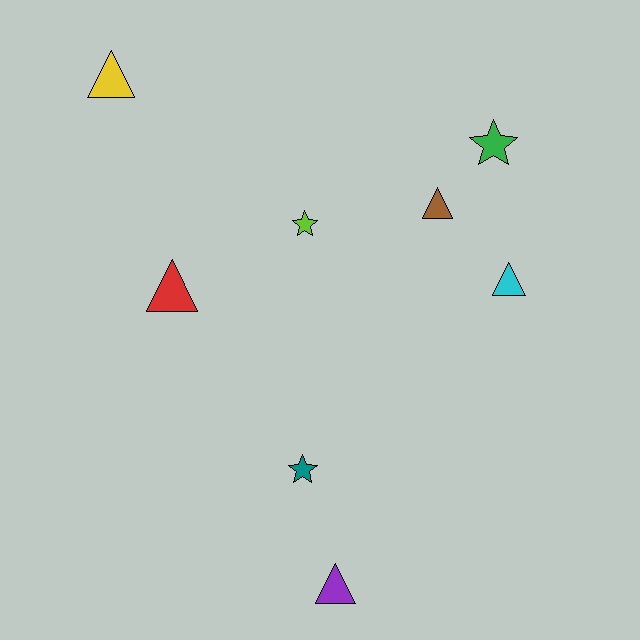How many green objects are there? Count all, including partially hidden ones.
There is 1 green object.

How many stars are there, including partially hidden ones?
There are 3 stars.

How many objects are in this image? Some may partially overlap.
There are 8 objects.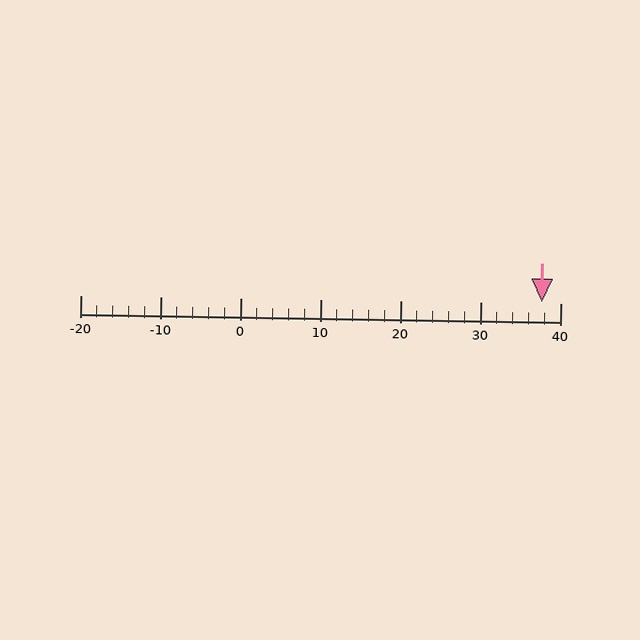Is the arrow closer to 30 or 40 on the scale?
The arrow is closer to 40.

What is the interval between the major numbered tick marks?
The major tick marks are spaced 10 units apart.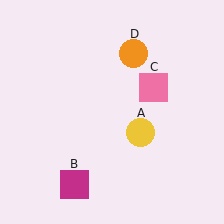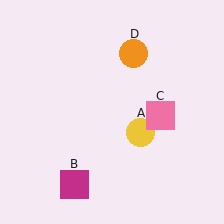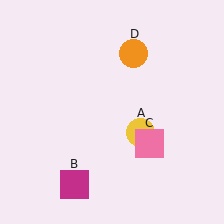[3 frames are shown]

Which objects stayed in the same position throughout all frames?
Yellow circle (object A) and magenta square (object B) and orange circle (object D) remained stationary.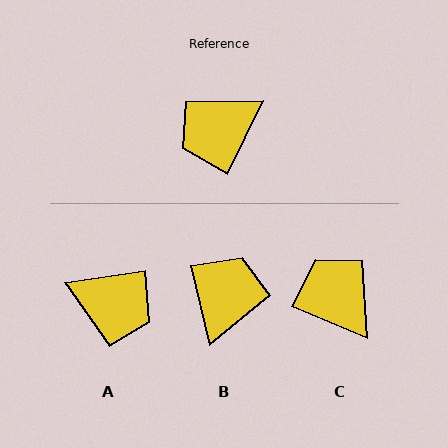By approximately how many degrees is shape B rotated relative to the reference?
Approximately 141 degrees clockwise.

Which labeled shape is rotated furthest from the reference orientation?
B, about 141 degrees away.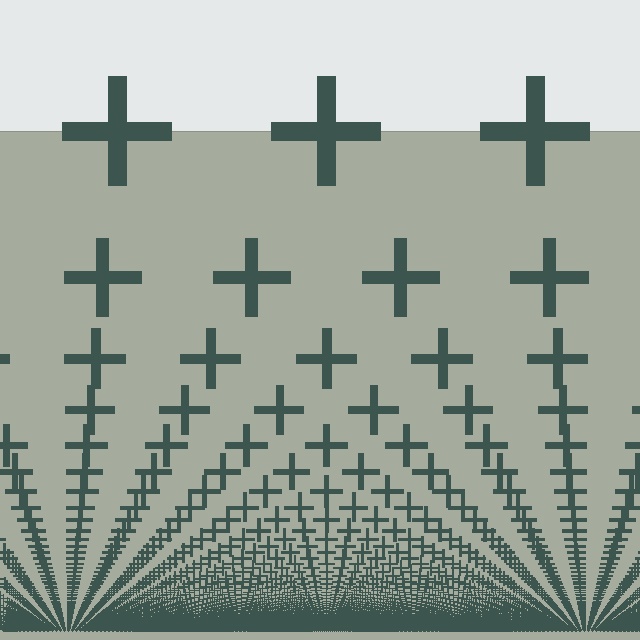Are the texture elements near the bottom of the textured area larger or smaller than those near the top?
Smaller. The gradient is inverted — elements near the bottom are smaller and denser.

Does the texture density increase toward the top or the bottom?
Density increases toward the bottom.